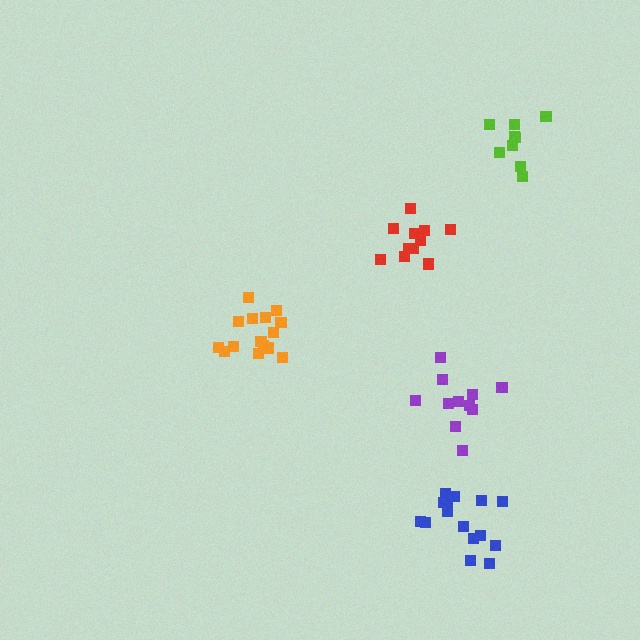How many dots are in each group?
Group 1: 11 dots, Group 2: 15 dots, Group 3: 11 dots, Group 4: 15 dots, Group 5: 9 dots (61 total).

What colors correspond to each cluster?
The clusters are colored: red, orange, purple, blue, lime.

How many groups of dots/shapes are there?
There are 5 groups.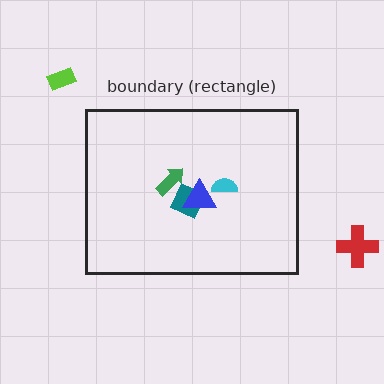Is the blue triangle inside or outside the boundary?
Inside.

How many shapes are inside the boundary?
4 inside, 2 outside.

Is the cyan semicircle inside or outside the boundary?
Inside.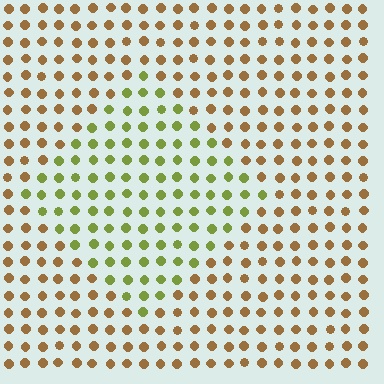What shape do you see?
I see a diamond.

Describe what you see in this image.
The image is filled with small brown elements in a uniform arrangement. A diamond-shaped region is visible where the elements are tinted to a slightly different hue, forming a subtle color boundary.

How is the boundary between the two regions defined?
The boundary is defined purely by a slight shift in hue (about 48 degrees). Spacing, size, and orientation are identical on both sides.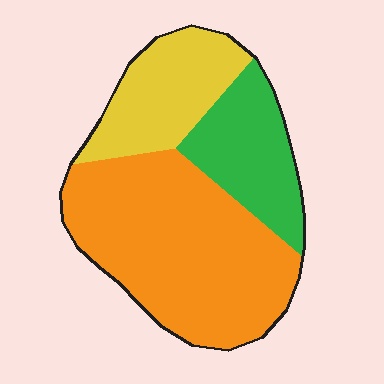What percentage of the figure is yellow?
Yellow takes up less than a quarter of the figure.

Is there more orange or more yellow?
Orange.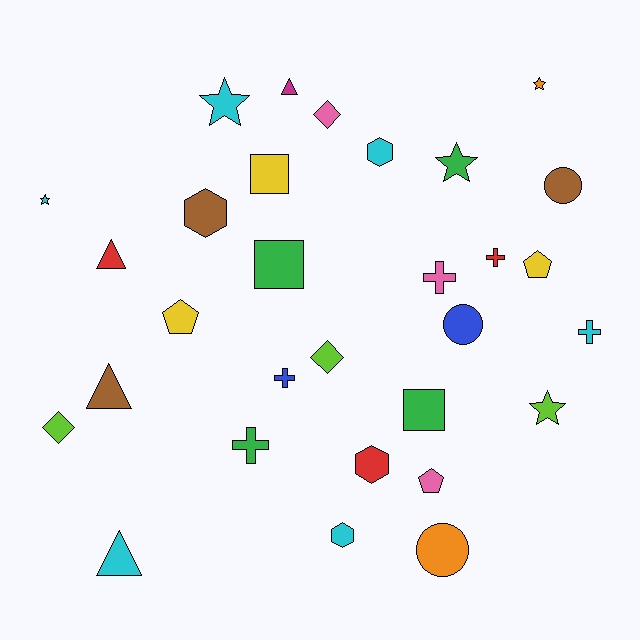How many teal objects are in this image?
There are no teal objects.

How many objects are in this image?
There are 30 objects.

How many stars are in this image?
There are 5 stars.